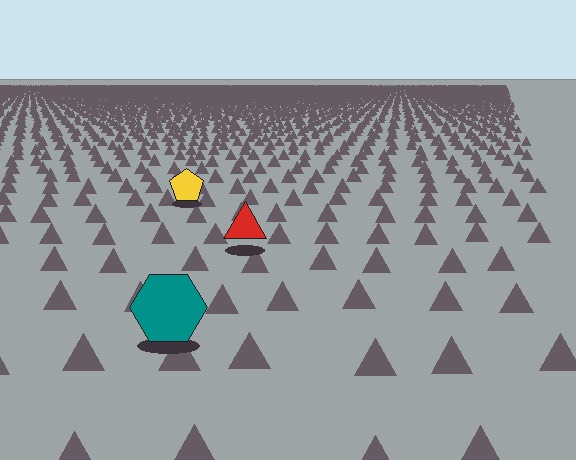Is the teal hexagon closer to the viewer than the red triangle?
Yes. The teal hexagon is closer — you can tell from the texture gradient: the ground texture is coarser near it.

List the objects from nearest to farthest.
From nearest to farthest: the teal hexagon, the red triangle, the yellow pentagon.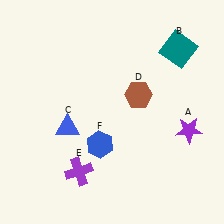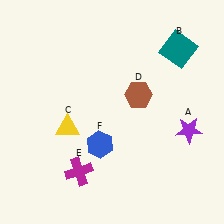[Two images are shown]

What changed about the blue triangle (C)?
In Image 1, C is blue. In Image 2, it changed to yellow.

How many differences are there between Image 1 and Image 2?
There are 2 differences between the two images.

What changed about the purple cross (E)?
In Image 1, E is purple. In Image 2, it changed to magenta.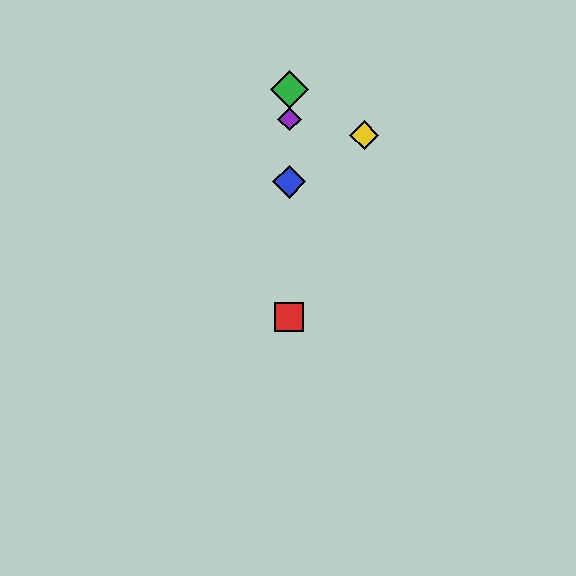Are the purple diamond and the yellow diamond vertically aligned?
No, the purple diamond is at x≈289 and the yellow diamond is at x≈364.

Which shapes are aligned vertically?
The red square, the blue diamond, the green diamond, the purple diamond are aligned vertically.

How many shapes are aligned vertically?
4 shapes (the red square, the blue diamond, the green diamond, the purple diamond) are aligned vertically.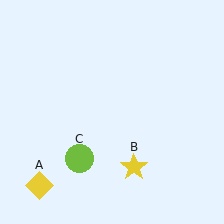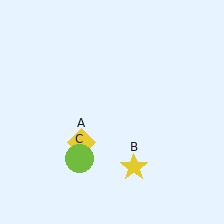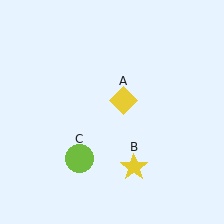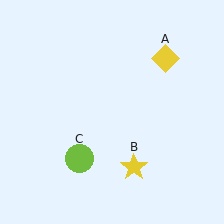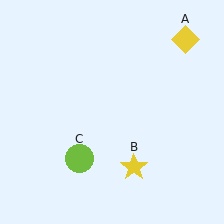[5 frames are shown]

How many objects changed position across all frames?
1 object changed position: yellow diamond (object A).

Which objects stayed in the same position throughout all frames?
Yellow star (object B) and lime circle (object C) remained stationary.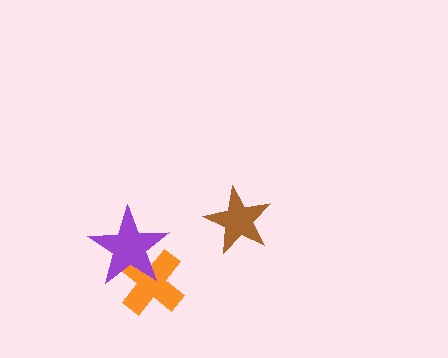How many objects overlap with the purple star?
1 object overlaps with the purple star.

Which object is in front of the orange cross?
The purple star is in front of the orange cross.